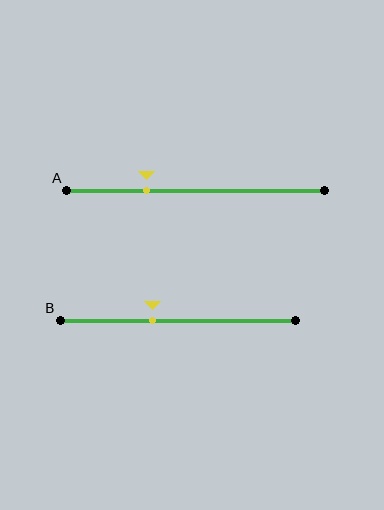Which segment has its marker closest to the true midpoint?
Segment B has its marker closest to the true midpoint.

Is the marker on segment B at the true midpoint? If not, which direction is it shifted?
No, the marker on segment B is shifted to the left by about 11% of the segment length.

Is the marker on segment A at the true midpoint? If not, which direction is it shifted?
No, the marker on segment A is shifted to the left by about 19% of the segment length.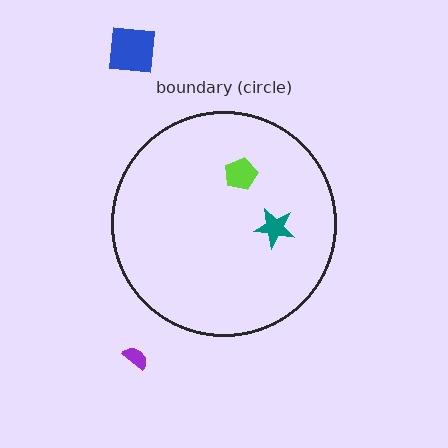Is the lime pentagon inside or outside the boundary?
Inside.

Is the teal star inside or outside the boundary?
Inside.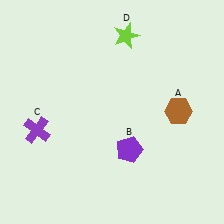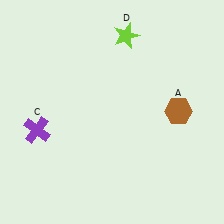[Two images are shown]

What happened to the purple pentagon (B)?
The purple pentagon (B) was removed in Image 2. It was in the bottom-right area of Image 1.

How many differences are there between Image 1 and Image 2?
There is 1 difference between the two images.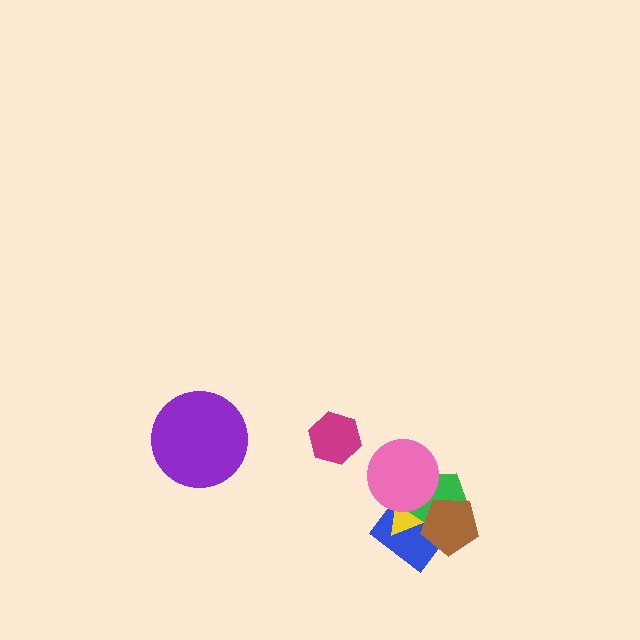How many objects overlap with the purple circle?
0 objects overlap with the purple circle.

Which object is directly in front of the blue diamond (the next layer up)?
The yellow triangle is directly in front of the blue diamond.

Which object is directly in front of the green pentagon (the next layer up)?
The brown pentagon is directly in front of the green pentagon.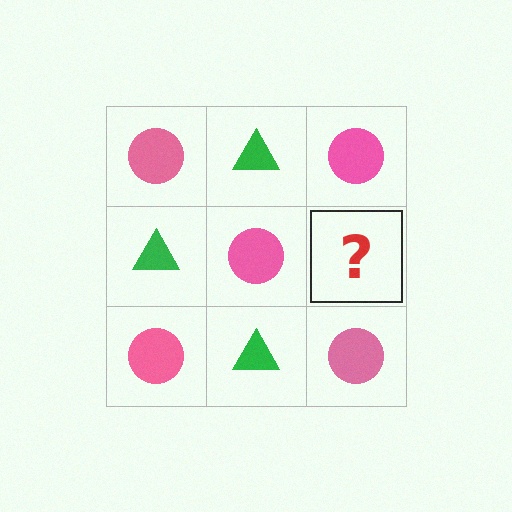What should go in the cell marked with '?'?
The missing cell should contain a green triangle.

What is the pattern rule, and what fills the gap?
The rule is that it alternates pink circle and green triangle in a checkerboard pattern. The gap should be filled with a green triangle.